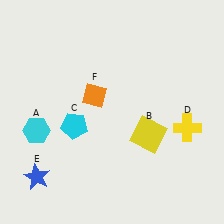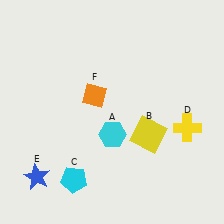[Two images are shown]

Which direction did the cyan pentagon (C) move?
The cyan pentagon (C) moved down.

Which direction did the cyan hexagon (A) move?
The cyan hexagon (A) moved right.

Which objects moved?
The objects that moved are: the cyan hexagon (A), the cyan pentagon (C).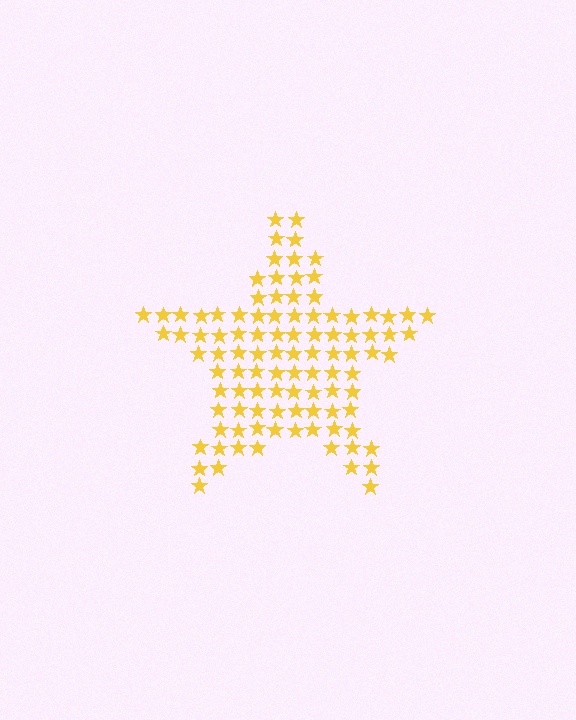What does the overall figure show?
The overall figure shows a star.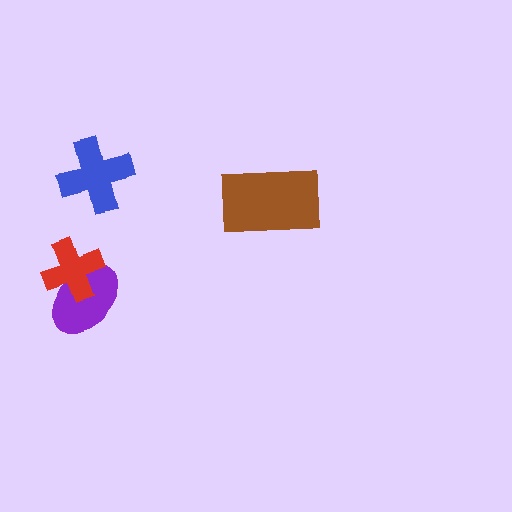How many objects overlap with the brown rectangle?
0 objects overlap with the brown rectangle.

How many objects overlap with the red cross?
1 object overlaps with the red cross.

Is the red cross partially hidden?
No, no other shape covers it.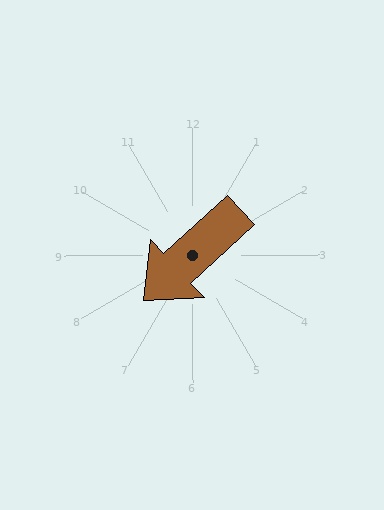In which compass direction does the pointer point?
Southwest.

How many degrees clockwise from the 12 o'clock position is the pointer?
Approximately 227 degrees.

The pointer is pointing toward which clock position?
Roughly 8 o'clock.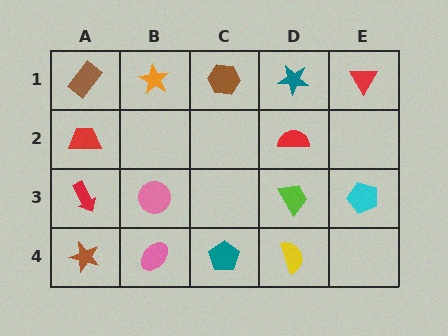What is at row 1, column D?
A teal star.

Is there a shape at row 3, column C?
No, that cell is empty.